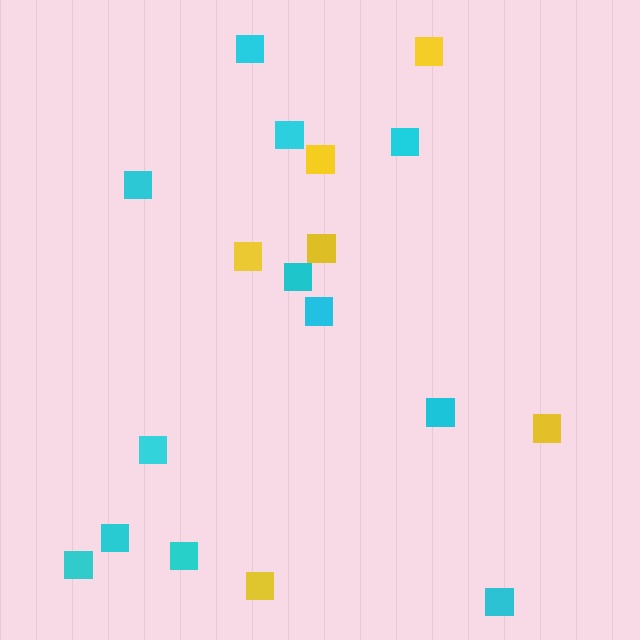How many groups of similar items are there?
There are 2 groups: one group of cyan squares (12) and one group of yellow squares (6).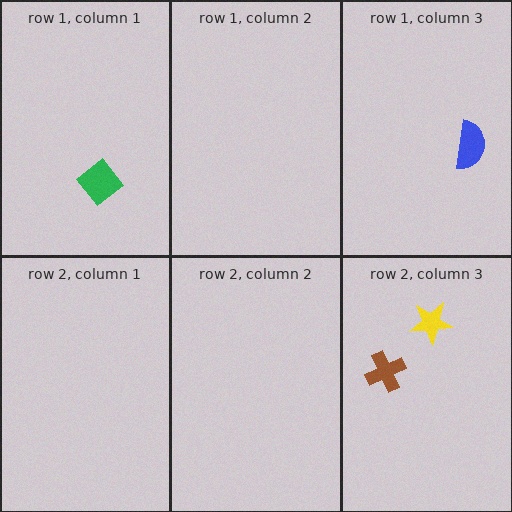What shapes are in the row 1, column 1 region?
The green diamond.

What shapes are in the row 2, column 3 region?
The brown cross, the yellow star.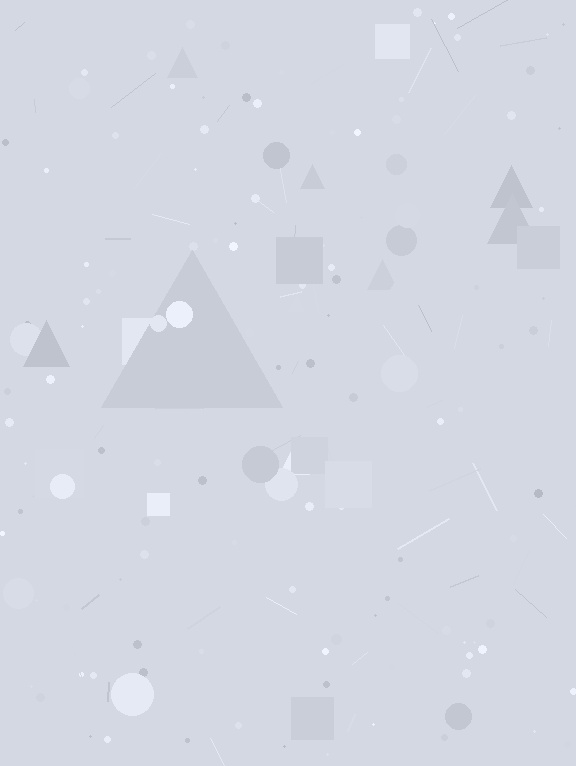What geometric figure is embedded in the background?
A triangle is embedded in the background.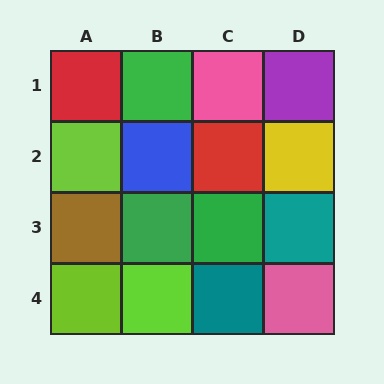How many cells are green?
3 cells are green.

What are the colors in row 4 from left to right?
Lime, lime, teal, pink.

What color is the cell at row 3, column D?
Teal.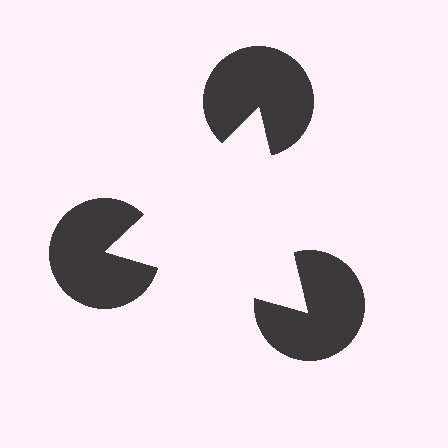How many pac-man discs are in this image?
There are 3 — one at each vertex of the illusory triangle.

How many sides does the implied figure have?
3 sides.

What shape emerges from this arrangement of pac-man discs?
An illusory triangle — its edges are inferred from the aligned wedge cuts in the pac-man discs, not physically drawn.